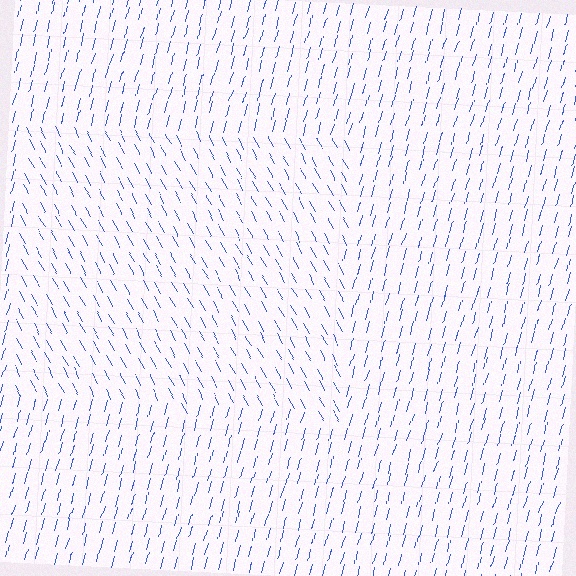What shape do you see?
I see a rectangle.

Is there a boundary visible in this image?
Yes, there is a texture boundary formed by a change in line orientation.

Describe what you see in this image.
The image is filled with small blue line segments. A rectangle region in the image has lines oriented differently from the surrounding lines, creating a visible texture boundary.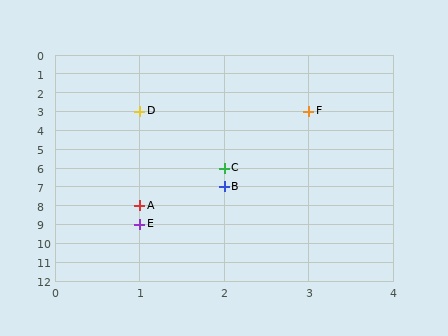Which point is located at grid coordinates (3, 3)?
Point F is at (3, 3).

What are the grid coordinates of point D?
Point D is at grid coordinates (1, 3).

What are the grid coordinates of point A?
Point A is at grid coordinates (1, 8).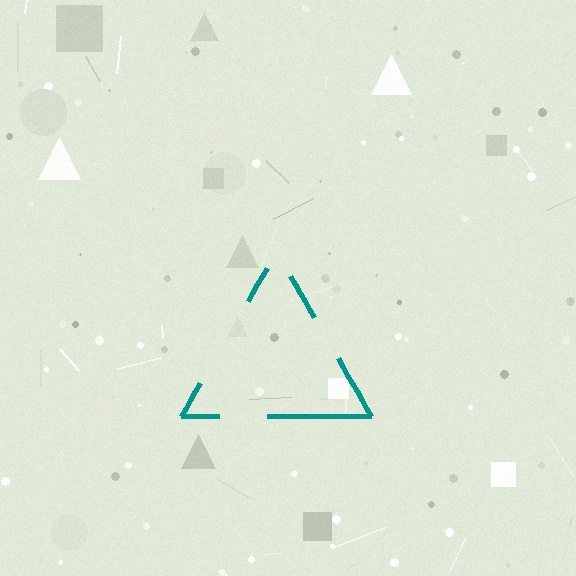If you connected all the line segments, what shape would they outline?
They would outline a triangle.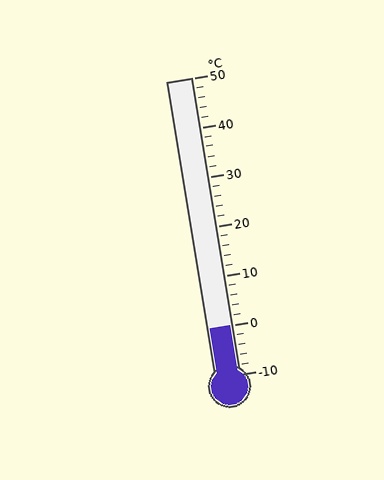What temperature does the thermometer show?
The thermometer shows approximately 0°C.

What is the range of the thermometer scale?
The thermometer scale ranges from -10°C to 50°C.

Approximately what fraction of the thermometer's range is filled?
The thermometer is filled to approximately 15% of its range.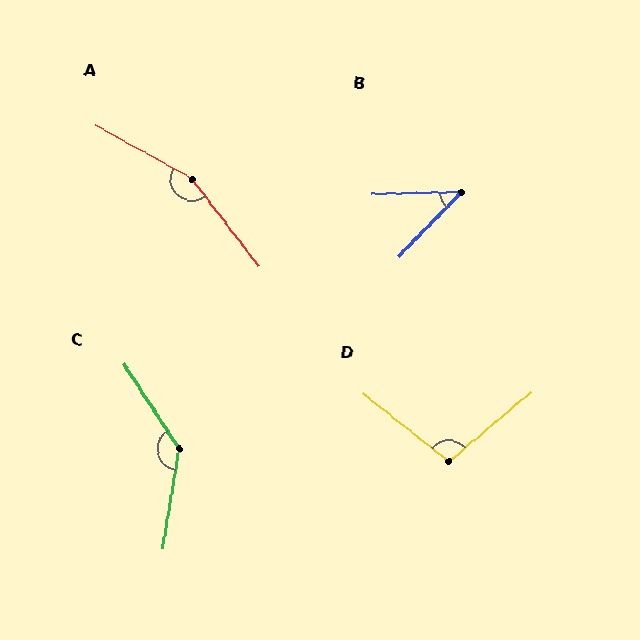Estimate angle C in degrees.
Approximately 137 degrees.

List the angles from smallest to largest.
B (45°), D (101°), C (137°), A (156°).